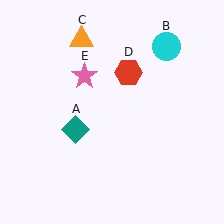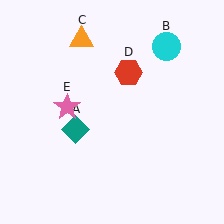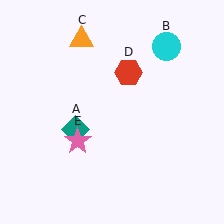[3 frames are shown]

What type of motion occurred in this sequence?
The pink star (object E) rotated counterclockwise around the center of the scene.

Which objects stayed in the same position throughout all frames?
Teal diamond (object A) and cyan circle (object B) and orange triangle (object C) and red hexagon (object D) remained stationary.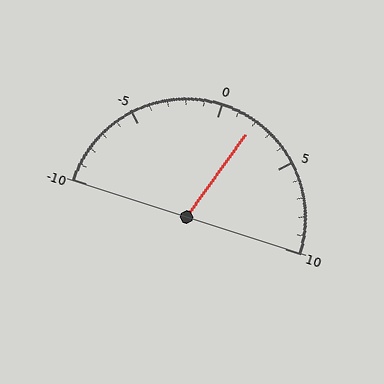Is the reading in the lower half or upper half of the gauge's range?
The reading is in the upper half of the range (-10 to 10).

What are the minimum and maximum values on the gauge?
The gauge ranges from -10 to 10.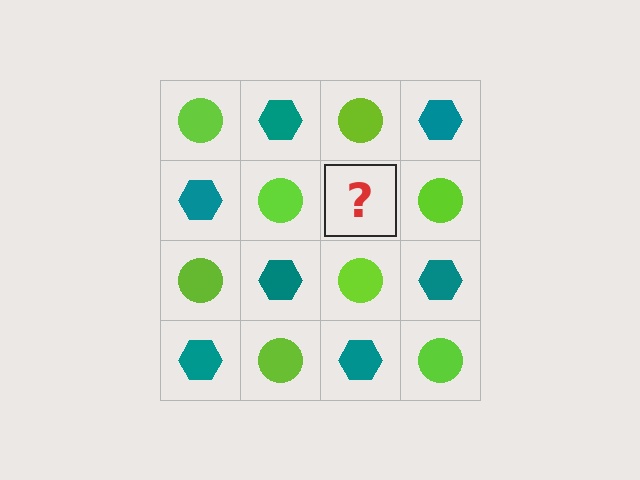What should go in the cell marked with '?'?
The missing cell should contain a teal hexagon.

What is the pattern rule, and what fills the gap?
The rule is that it alternates lime circle and teal hexagon in a checkerboard pattern. The gap should be filled with a teal hexagon.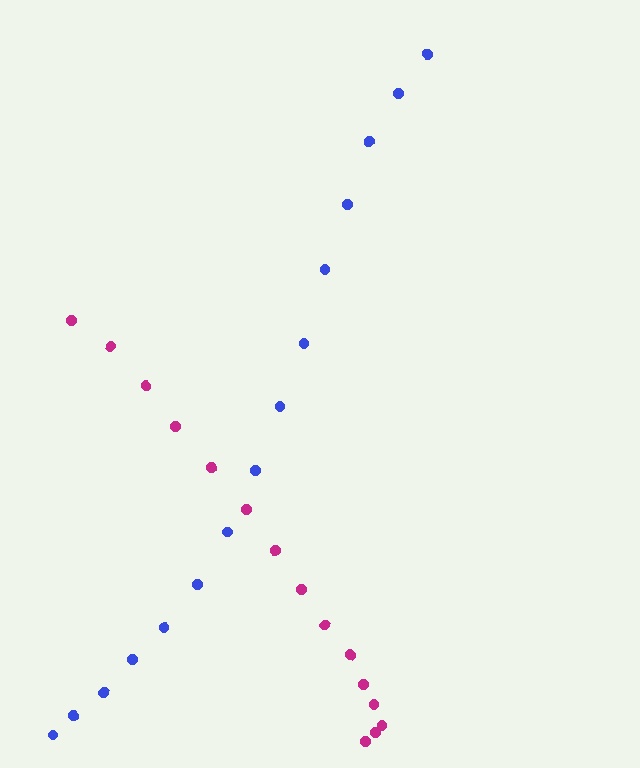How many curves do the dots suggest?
There are 2 distinct paths.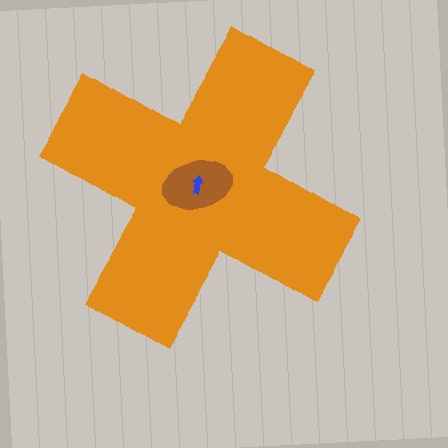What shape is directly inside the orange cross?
The brown ellipse.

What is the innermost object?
The blue arrow.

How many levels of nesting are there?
3.